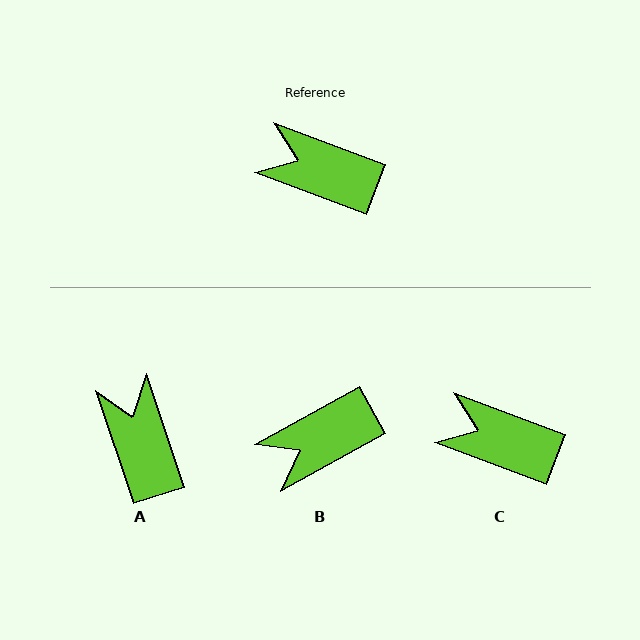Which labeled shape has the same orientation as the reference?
C.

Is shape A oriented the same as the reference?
No, it is off by about 51 degrees.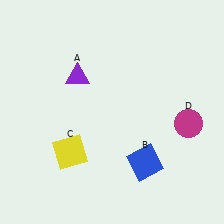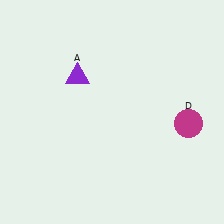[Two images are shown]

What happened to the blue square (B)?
The blue square (B) was removed in Image 2. It was in the bottom-right area of Image 1.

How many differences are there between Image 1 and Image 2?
There are 2 differences between the two images.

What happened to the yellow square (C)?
The yellow square (C) was removed in Image 2. It was in the bottom-left area of Image 1.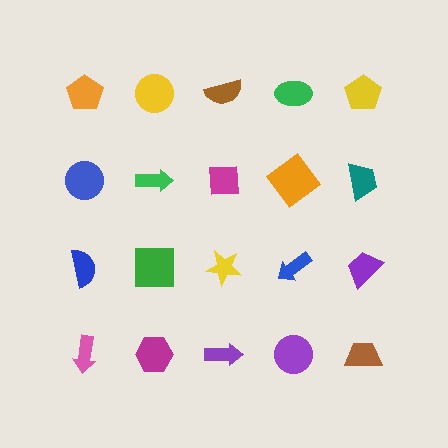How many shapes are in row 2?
5 shapes.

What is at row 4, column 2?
A magenta hexagon.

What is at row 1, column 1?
An orange pentagon.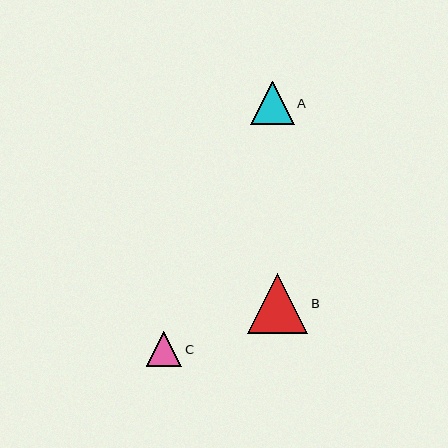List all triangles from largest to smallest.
From largest to smallest: B, A, C.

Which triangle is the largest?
Triangle B is the largest with a size of approximately 60 pixels.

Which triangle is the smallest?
Triangle C is the smallest with a size of approximately 35 pixels.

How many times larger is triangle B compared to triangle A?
Triangle B is approximately 1.4 times the size of triangle A.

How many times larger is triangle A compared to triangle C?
Triangle A is approximately 1.2 times the size of triangle C.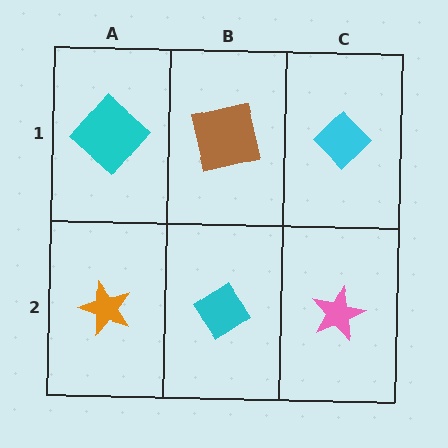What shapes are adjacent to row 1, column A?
An orange star (row 2, column A), a brown square (row 1, column B).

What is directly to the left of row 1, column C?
A brown square.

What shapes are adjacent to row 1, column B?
A cyan diamond (row 2, column B), a cyan diamond (row 1, column A), a cyan diamond (row 1, column C).